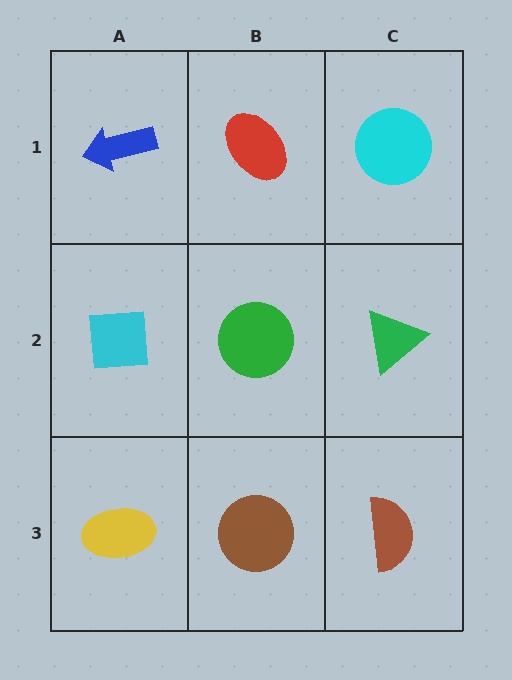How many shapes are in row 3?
3 shapes.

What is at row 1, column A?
A blue arrow.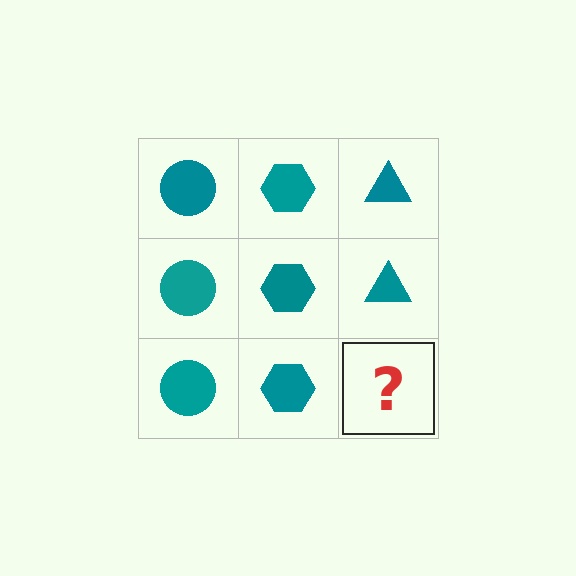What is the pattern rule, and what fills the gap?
The rule is that each column has a consistent shape. The gap should be filled with a teal triangle.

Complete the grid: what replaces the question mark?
The question mark should be replaced with a teal triangle.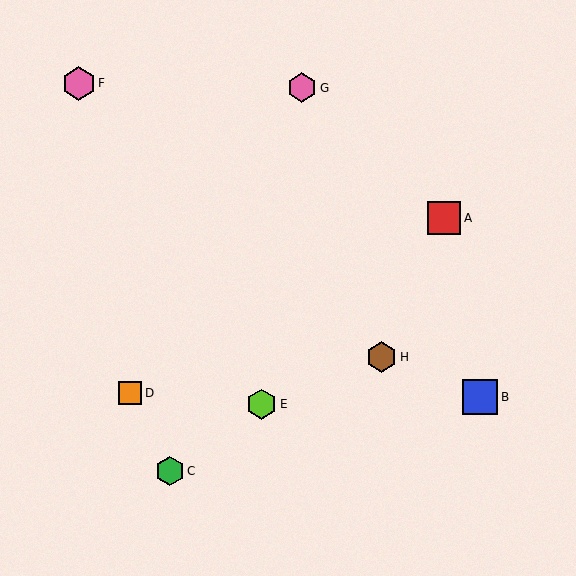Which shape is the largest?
The blue square (labeled B) is the largest.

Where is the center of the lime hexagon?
The center of the lime hexagon is at (262, 404).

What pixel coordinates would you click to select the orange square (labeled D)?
Click at (130, 393) to select the orange square D.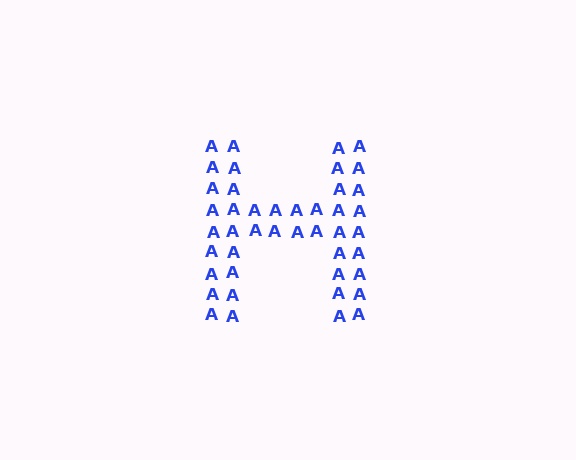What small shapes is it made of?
It is made of small letter A's.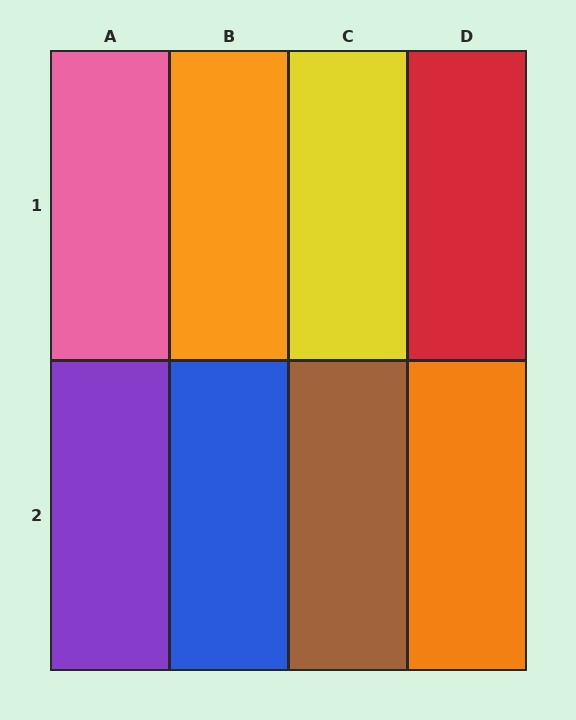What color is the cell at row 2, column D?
Orange.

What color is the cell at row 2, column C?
Brown.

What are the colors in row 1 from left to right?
Pink, orange, yellow, red.